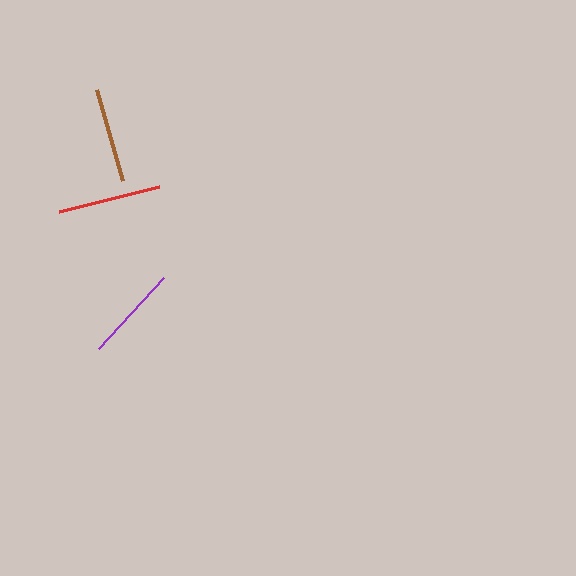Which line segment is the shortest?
The brown line is the shortest at approximately 95 pixels.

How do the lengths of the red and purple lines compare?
The red and purple lines are approximately the same length.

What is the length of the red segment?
The red segment is approximately 103 pixels long.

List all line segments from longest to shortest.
From longest to shortest: red, purple, brown.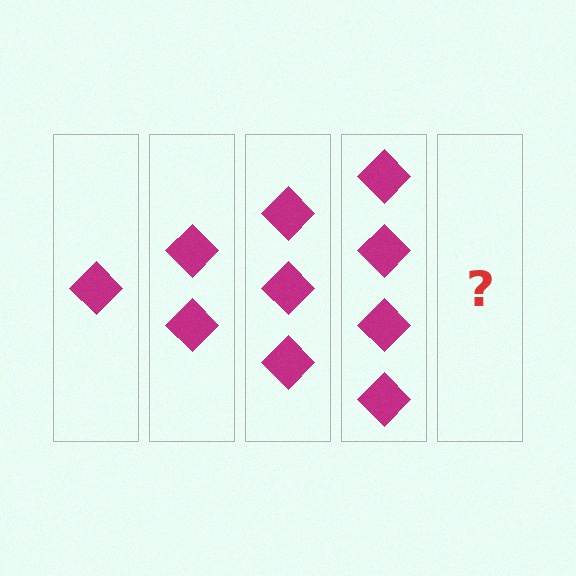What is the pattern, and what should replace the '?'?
The pattern is that each step adds one more diamond. The '?' should be 5 diamonds.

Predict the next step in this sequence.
The next step is 5 diamonds.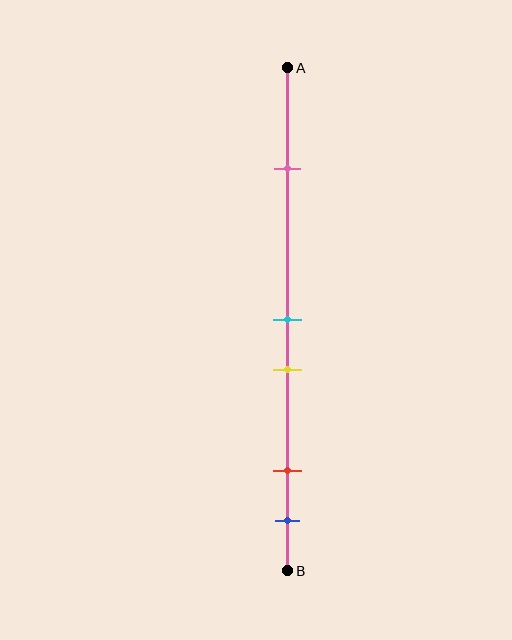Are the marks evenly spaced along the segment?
No, the marks are not evenly spaced.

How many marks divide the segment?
There are 5 marks dividing the segment.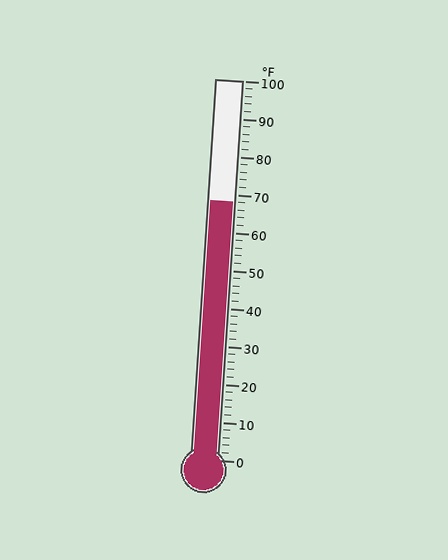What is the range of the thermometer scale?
The thermometer scale ranges from 0°F to 100°F.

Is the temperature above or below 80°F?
The temperature is below 80°F.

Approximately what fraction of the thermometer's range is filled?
The thermometer is filled to approximately 70% of its range.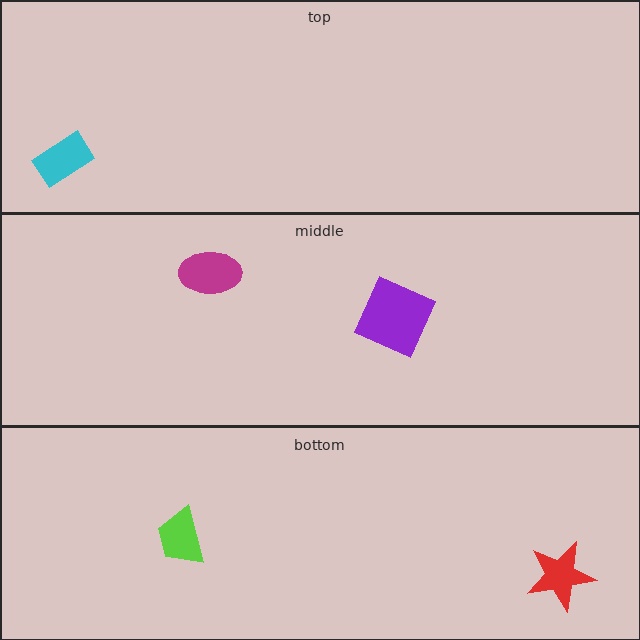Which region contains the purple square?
The middle region.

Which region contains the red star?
The bottom region.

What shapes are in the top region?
The cyan rectangle.